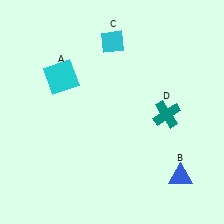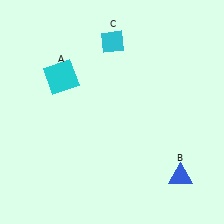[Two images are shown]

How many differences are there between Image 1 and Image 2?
There is 1 difference between the two images.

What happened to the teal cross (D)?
The teal cross (D) was removed in Image 2. It was in the bottom-right area of Image 1.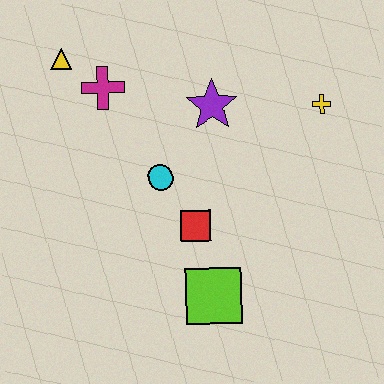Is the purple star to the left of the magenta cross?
No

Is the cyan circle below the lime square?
No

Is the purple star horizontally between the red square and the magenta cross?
No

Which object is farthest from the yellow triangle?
The lime square is farthest from the yellow triangle.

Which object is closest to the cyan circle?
The red square is closest to the cyan circle.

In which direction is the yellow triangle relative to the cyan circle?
The yellow triangle is above the cyan circle.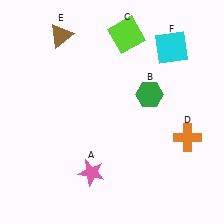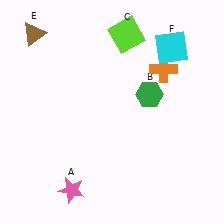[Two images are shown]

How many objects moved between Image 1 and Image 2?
3 objects moved between the two images.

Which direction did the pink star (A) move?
The pink star (A) moved left.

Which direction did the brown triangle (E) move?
The brown triangle (E) moved left.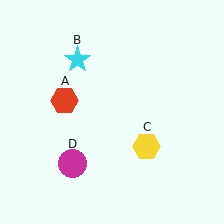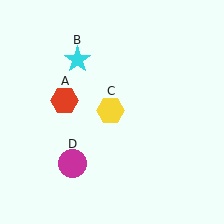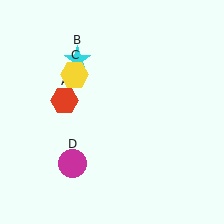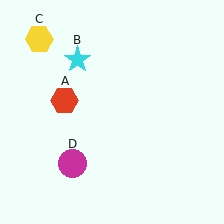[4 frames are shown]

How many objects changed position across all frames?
1 object changed position: yellow hexagon (object C).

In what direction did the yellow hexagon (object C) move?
The yellow hexagon (object C) moved up and to the left.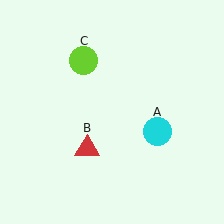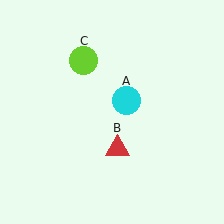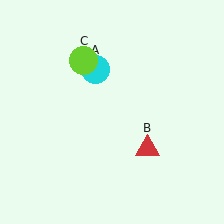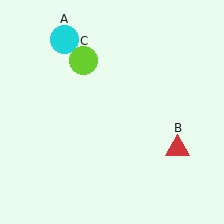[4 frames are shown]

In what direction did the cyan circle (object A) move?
The cyan circle (object A) moved up and to the left.